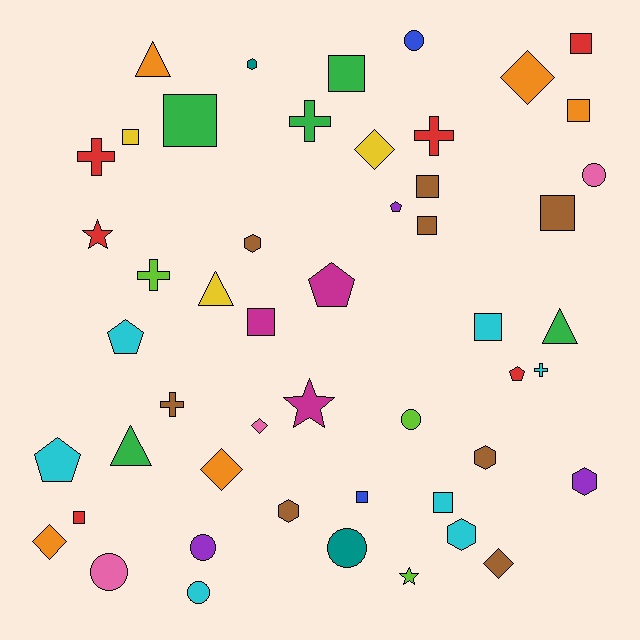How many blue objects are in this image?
There are 2 blue objects.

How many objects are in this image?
There are 50 objects.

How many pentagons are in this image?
There are 5 pentagons.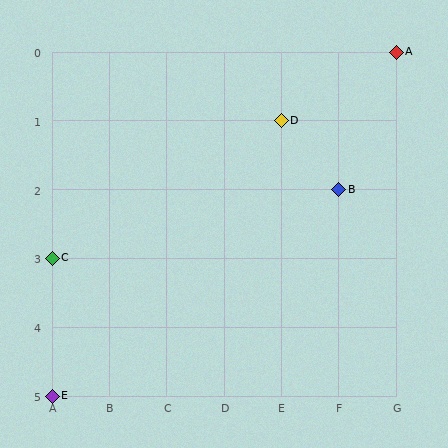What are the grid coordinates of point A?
Point A is at grid coordinates (G, 0).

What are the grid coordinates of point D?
Point D is at grid coordinates (E, 1).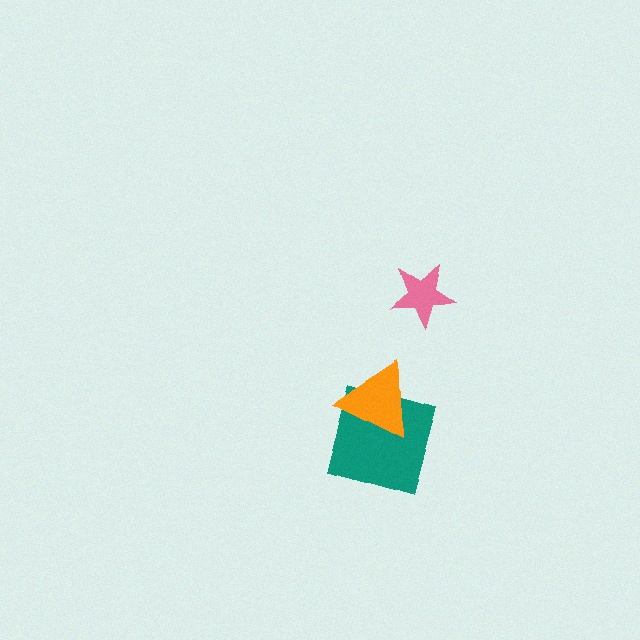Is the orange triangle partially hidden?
No, no other shape covers it.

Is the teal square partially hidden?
Yes, it is partially covered by another shape.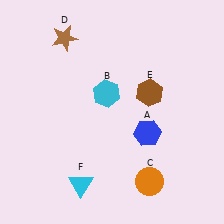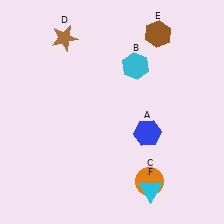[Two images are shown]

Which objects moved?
The objects that moved are: the cyan hexagon (B), the brown hexagon (E), the cyan triangle (F).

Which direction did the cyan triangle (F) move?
The cyan triangle (F) moved right.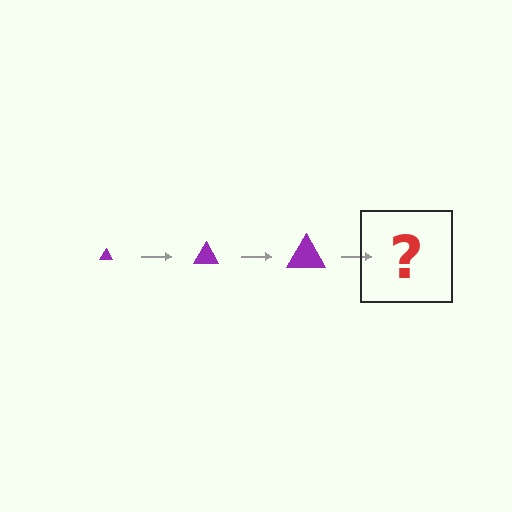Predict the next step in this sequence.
The next step is a purple triangle, larger than the previous one.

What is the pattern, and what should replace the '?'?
The pattern is that the triangle gets progressively larger each step. The '?' should be a purple triangle, larger than the previous one.